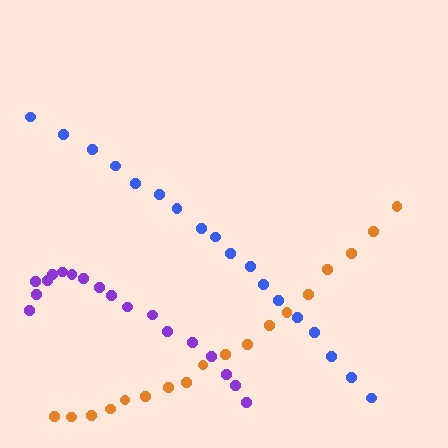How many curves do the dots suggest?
There are 3 distinct paths.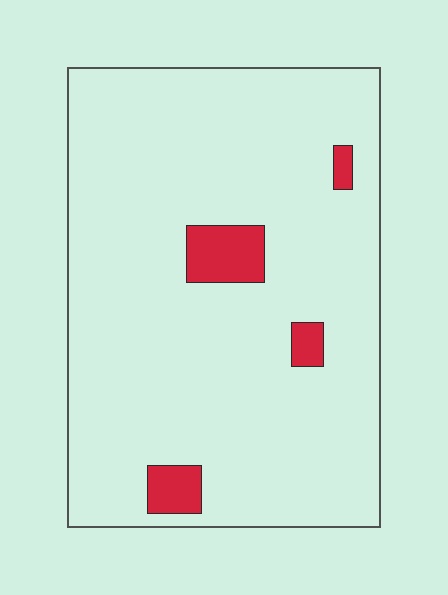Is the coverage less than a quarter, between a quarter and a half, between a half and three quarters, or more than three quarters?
Less than a quarter.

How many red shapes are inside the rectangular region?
4.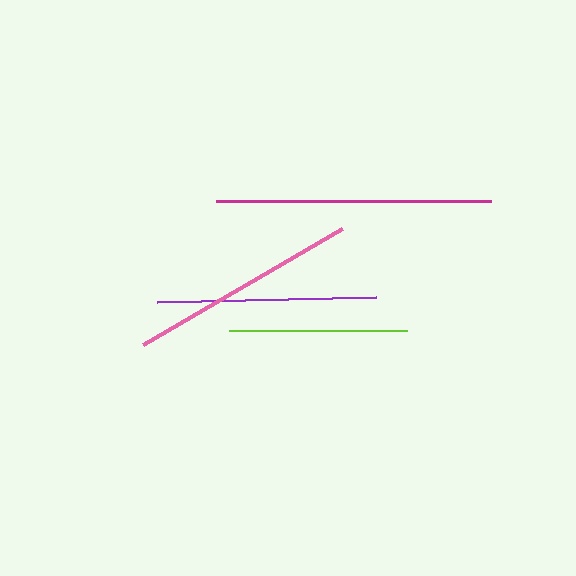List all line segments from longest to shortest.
From longest to shortest: magenta, pink, purple, lime.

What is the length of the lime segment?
The lime segment is approximately 178 pixels long.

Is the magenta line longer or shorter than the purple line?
The magenta line is longer than the purple line.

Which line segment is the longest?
The magenta line is the longest at approximately 275 pixels.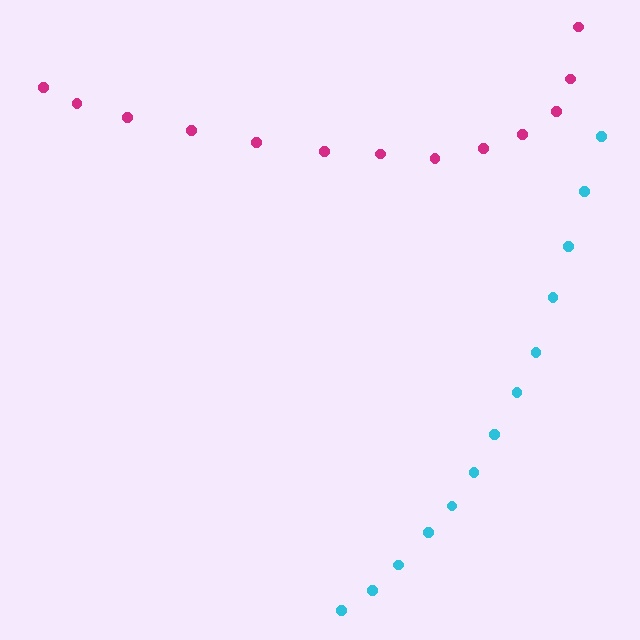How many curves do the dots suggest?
There are 2 distinct paths.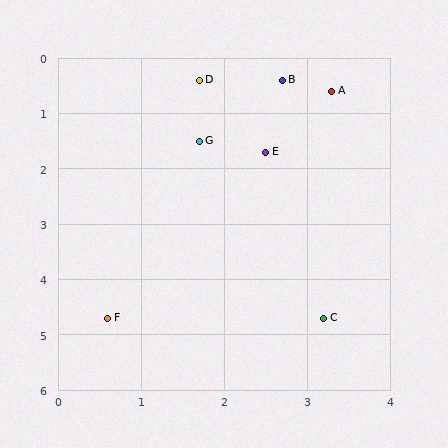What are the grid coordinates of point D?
Point D is at approximately (1.7, 0.4).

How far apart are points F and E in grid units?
Points F and E are about 3.6 grid units apart.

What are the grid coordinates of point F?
Point F is at approximately (0.6, 4.7).